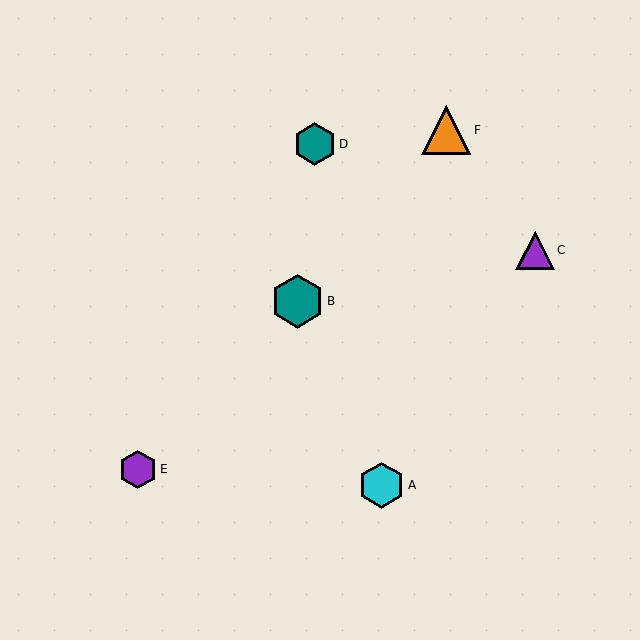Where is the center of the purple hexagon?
The center of the purple hexagon is at (138, 470).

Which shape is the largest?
The teal hexagon (labeled B) is the largest.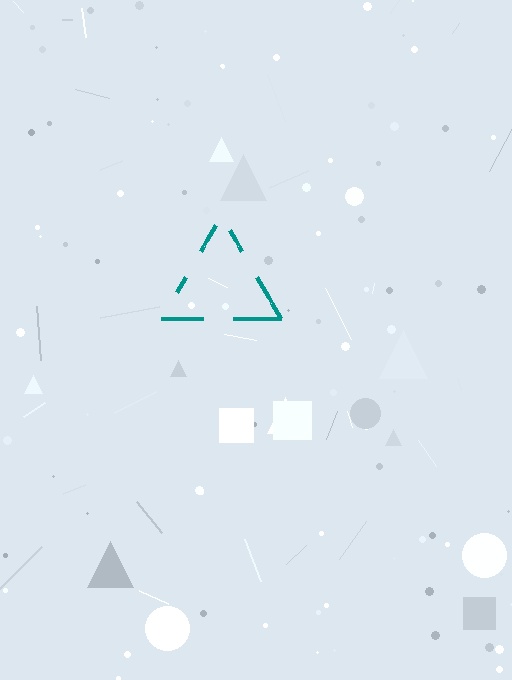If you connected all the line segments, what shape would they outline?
They would outline a triangle.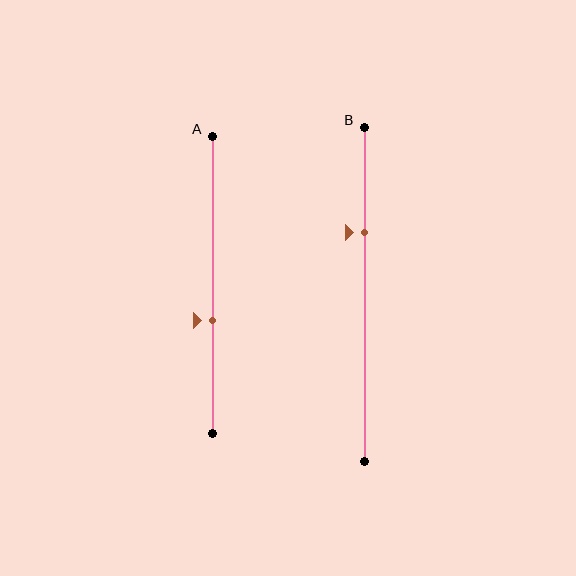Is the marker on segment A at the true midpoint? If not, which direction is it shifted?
No, the marker on segment A is shifted downward by about 12% of the segment length.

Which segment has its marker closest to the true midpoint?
Segment A has its marker closest to the true midpoint.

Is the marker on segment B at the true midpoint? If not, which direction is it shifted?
No, the marker on segment B is shifted upward by about 19% of the segment length.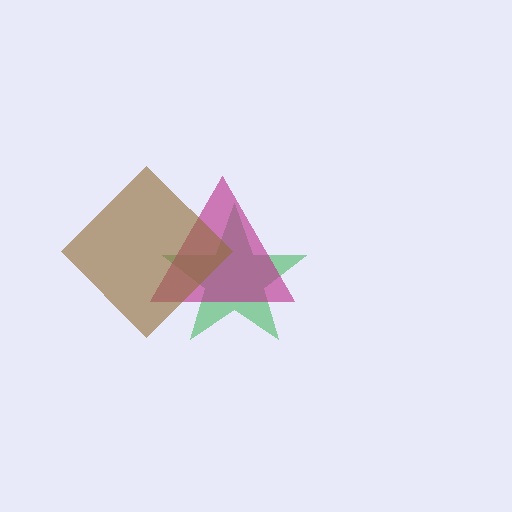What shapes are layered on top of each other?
The layered shapes are: a green star, a magenta triangle, a brown diamond.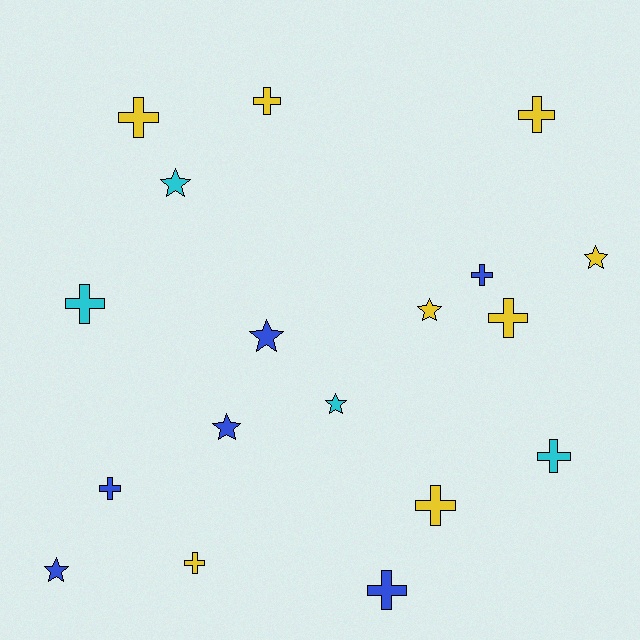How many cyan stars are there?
There are 2 cyan stars.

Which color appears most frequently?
Yellow, with 8 objects.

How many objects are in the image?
There are 18 objects.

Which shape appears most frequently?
Cross, with 11 objects.